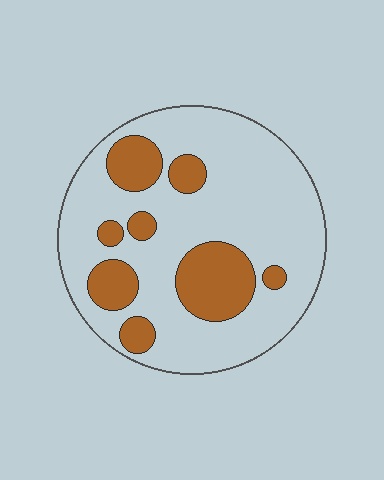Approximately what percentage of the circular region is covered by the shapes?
Approximately 25%.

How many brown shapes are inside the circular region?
8.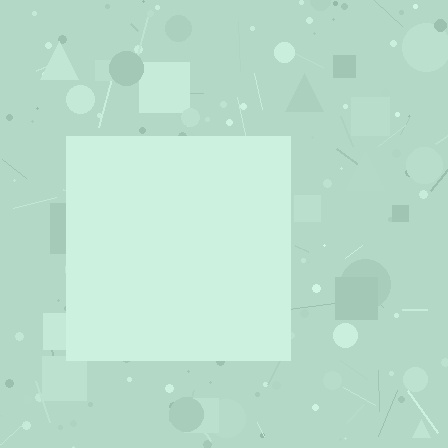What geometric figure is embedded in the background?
A square is embedded in the background.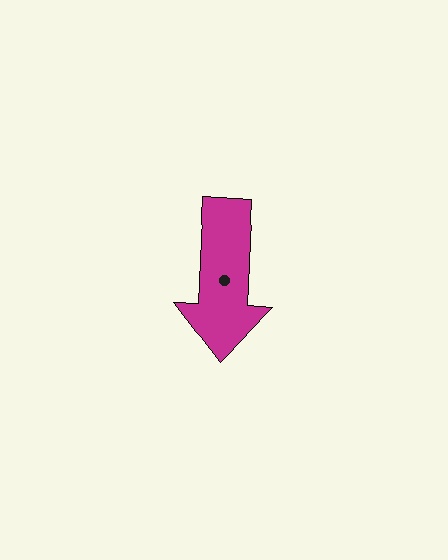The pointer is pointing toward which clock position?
Roughly 6 o'clock.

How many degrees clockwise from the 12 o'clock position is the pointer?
Approximately 183 degrees.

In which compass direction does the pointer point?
South.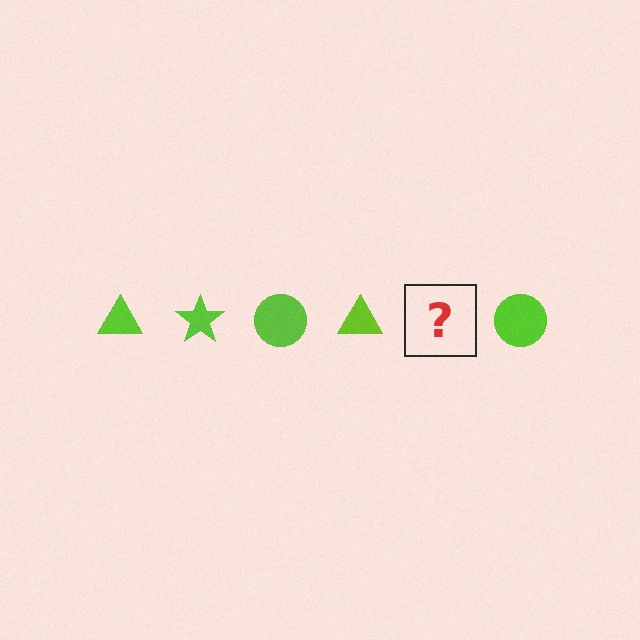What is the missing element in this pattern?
The missing element is a lime star.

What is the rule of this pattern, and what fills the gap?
The rule is that the pattern cycles through triangle, star, circle shapes in lime. The gap should be filled with a lime star.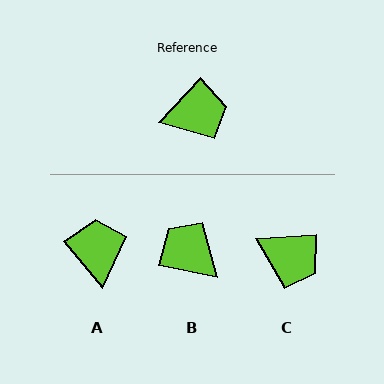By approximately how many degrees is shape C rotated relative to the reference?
Approximately 44 degrees clockwise.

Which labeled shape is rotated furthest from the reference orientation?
B, about 121 degrees away.